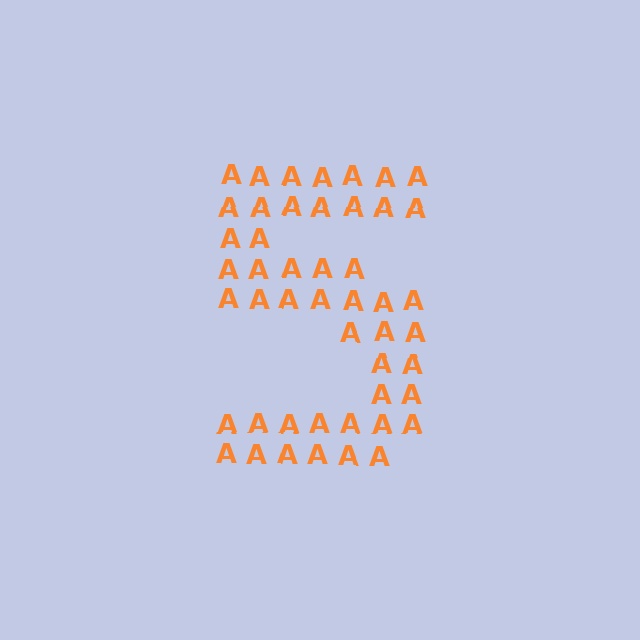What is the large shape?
The large shape is the digit 5.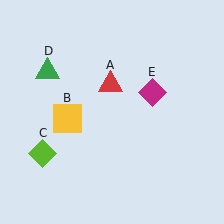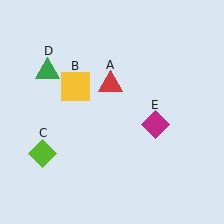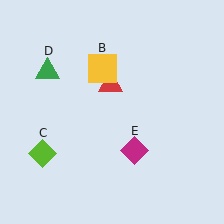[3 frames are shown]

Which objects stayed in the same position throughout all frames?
Red triangle (object A) and lime diamond (object C) and green triangle (object D) remained stationary.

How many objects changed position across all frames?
2 objects changed position: yellow square (object B), magenta diamond (object E).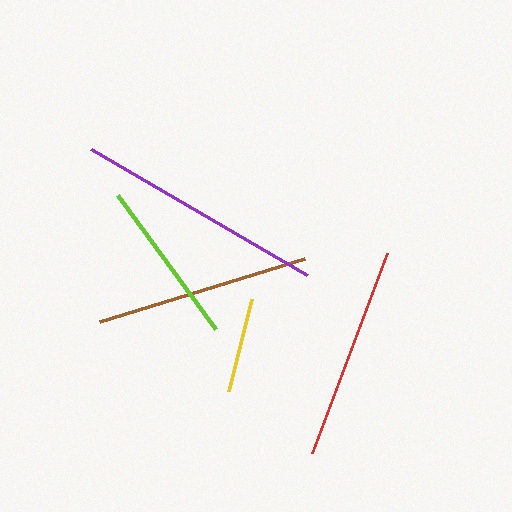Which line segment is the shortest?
The yellow line is the shortest at approximately 95 pixels.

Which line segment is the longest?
The purple line is the longest at approximately 250 pixels.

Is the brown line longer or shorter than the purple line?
The purple line is longer than the brown line.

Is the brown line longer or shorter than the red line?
The brown line is longer than the red line.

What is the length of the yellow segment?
The yellow segment is approximately 95 pixels long.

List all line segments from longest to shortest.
From longest to shortest: purple, brown, red, lime, yellow.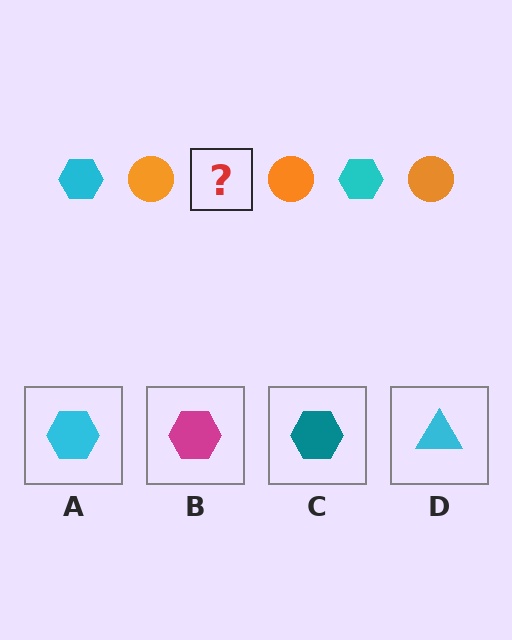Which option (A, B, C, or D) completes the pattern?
A.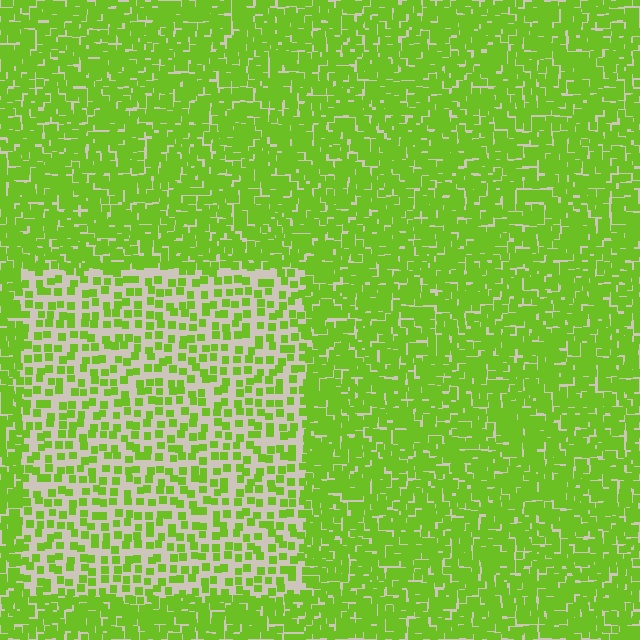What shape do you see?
I see a rectangle.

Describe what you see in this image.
The image contains small lime elements arranged at two different densities. A rectangle-shaped region is visible where the elements are less densely packed than the surrounding area.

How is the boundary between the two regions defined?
The boundary is defined by a change in element density (approximately 2.3x ratio). All elements are the same color, size, and shape.